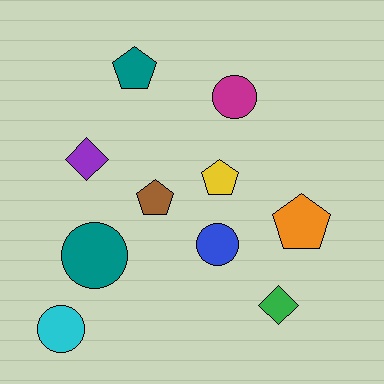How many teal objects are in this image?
There are 2 teal objects.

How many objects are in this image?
There are 10 objects.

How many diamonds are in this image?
There are 2 diamonds.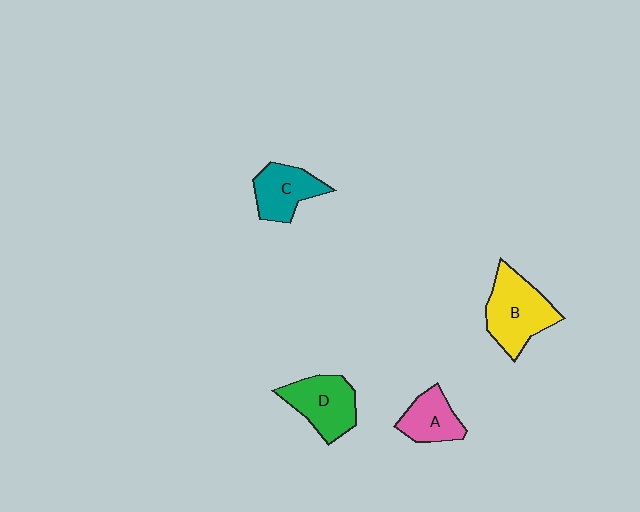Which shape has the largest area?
Shape B (yellow).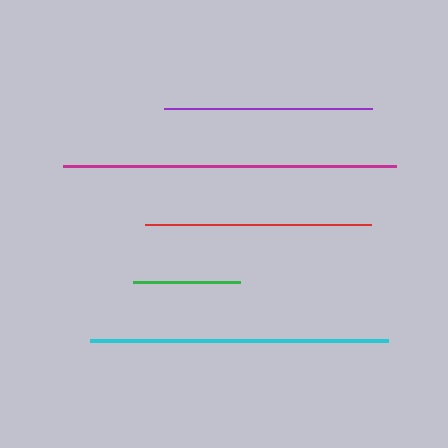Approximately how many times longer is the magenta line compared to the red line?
The magenta line is approximately 1.5 times the length of the red line.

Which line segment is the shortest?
The green line is the shortest at approximately 107 pixels.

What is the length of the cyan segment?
The cyan segment is approximately 298 pixels long.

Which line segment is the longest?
The magenta line is the longest at approximately 333 pixels.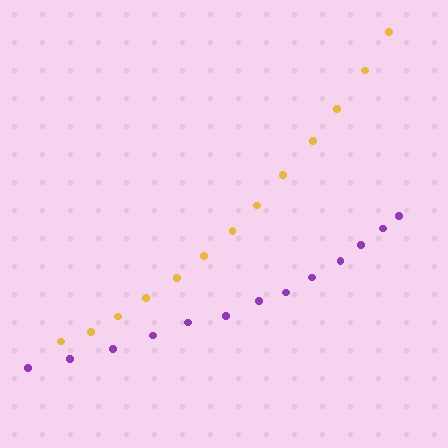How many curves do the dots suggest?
There are 2 distinct paths.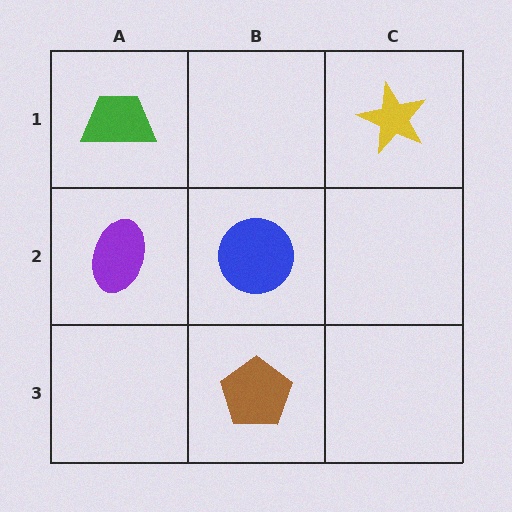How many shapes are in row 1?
2 shapes.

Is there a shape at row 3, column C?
No, that cell is empty.